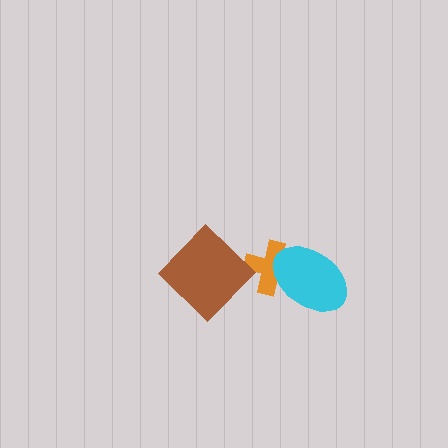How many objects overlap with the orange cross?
2 objects overlap with the orange cross.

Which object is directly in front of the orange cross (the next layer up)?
The cyan ellipse is directly in front of the orange cross.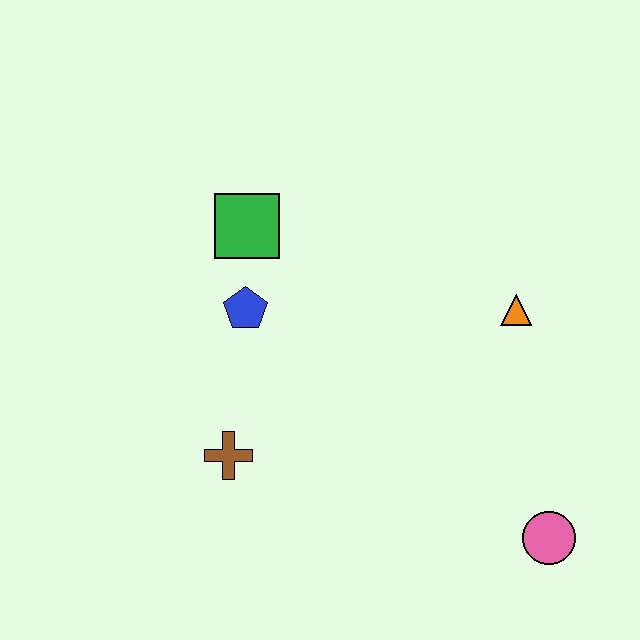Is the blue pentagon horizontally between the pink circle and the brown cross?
Yes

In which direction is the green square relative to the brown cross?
The green square is above the brown cross.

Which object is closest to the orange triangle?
The pink circle is closest to the orange triangle.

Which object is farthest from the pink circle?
The green square is farthest from the pink circle.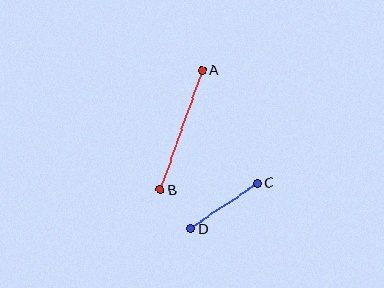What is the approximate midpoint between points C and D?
The midpoint is at approximately (224, 206) pixels.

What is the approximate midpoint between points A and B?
The midpoint is at approximately (181, 130) pixels.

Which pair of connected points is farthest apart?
Points A and B are farthest apart.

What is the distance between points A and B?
The distance is approximately 126 pixels.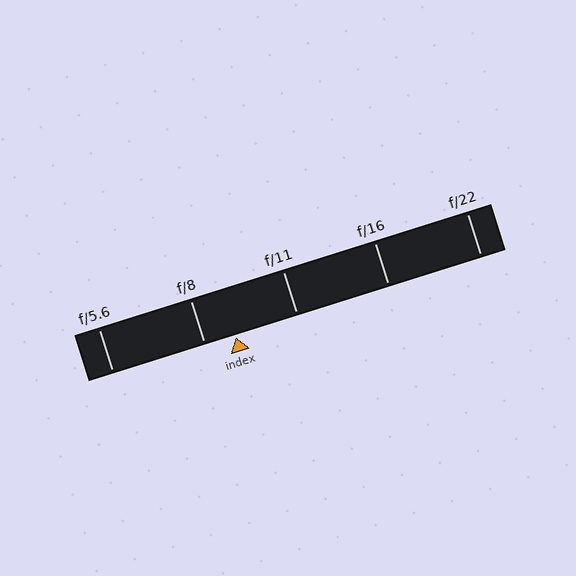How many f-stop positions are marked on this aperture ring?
There are 5 f-stop positions marked.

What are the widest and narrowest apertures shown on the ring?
The widest aperture shown is f/5.6 and the narrowest is f/22.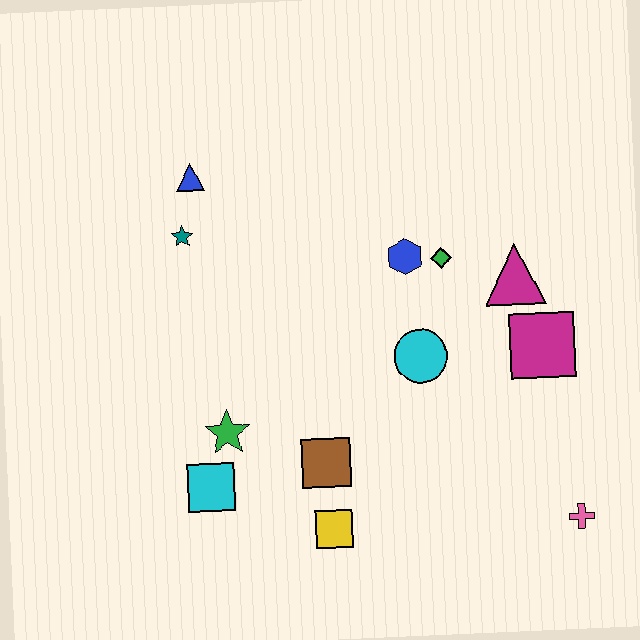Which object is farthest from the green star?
The pink cross is farthest from the green star.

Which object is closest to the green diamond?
The blue hexagon is closest to the green diamond.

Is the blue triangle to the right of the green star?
No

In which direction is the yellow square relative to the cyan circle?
The yellow square is below the cyan circle.